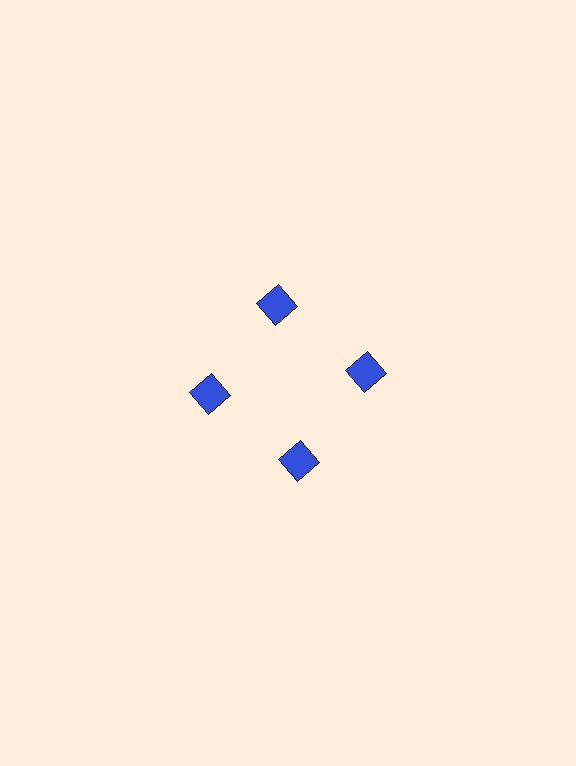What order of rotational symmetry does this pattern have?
This pattern has 4-fold rotational symmetry.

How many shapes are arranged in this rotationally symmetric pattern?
There are 4 shapes, arranged in 4 groups of 1.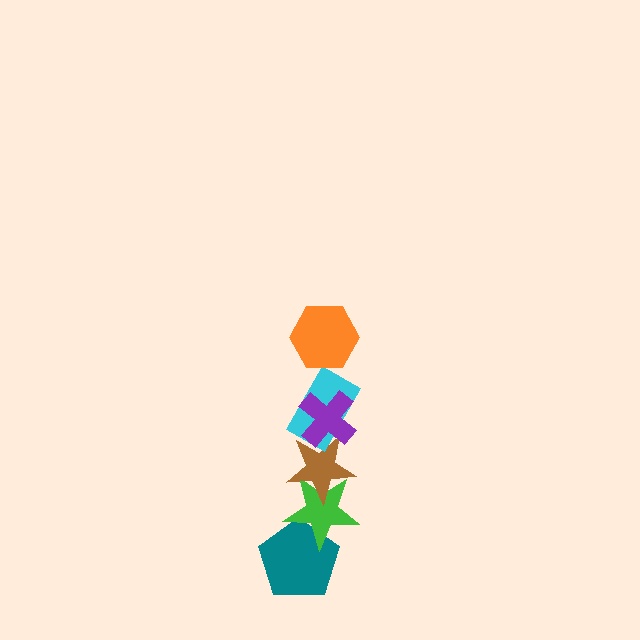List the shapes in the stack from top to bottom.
From top to bottom: the orange hexagon, the purple cross, the cyan rectangle, the brown star, the green star, the teal pentagon.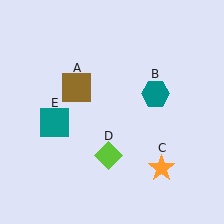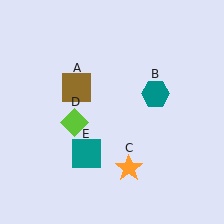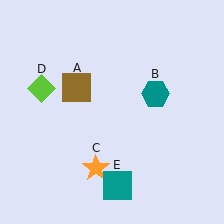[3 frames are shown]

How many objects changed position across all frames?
3 objects changed position: orange star (object C), lime diamond (object D), teal square (object E).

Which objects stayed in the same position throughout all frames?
Brown square (object A) and teal hexagon (object B) remained stationary.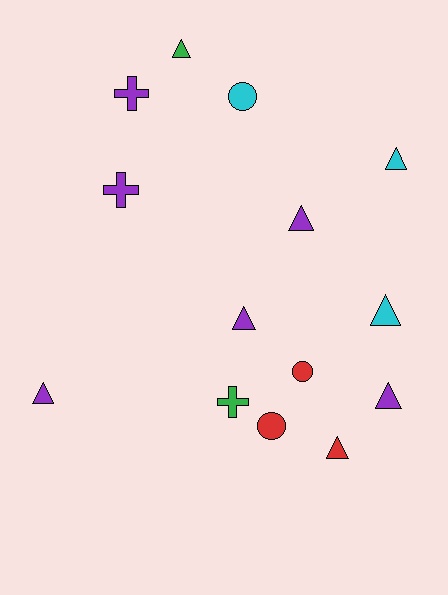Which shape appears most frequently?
Triangle, with 8 objects.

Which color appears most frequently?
Purple, with 6 objects.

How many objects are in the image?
There are 14 objects.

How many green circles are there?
There are no green circles.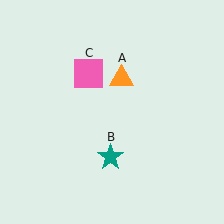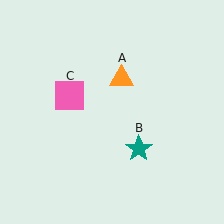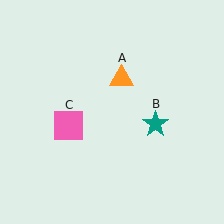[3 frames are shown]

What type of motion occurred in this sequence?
The teal star (object B), pink square (object C) rotated counterclockwise around the center of the scene.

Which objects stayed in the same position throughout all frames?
Orange triangle (object A) remained stationary.